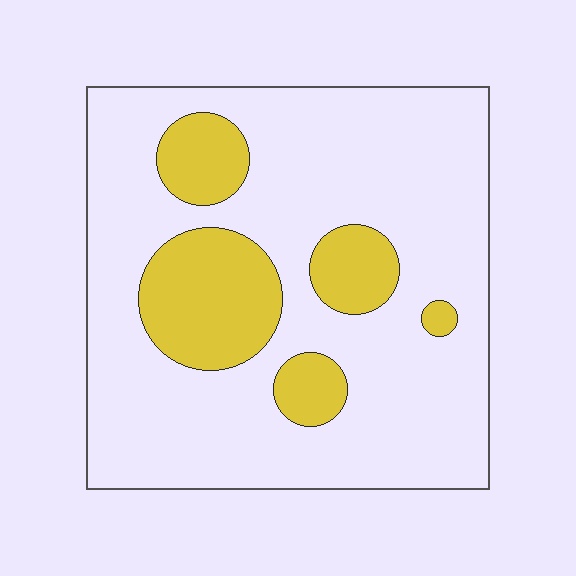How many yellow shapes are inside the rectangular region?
5.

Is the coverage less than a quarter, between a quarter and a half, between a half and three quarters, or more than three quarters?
Less than a quarter.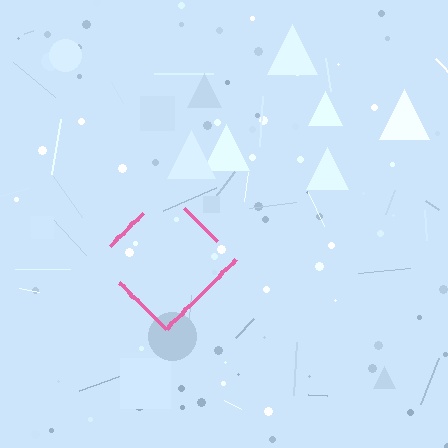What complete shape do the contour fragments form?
The contour fragments form a diamond.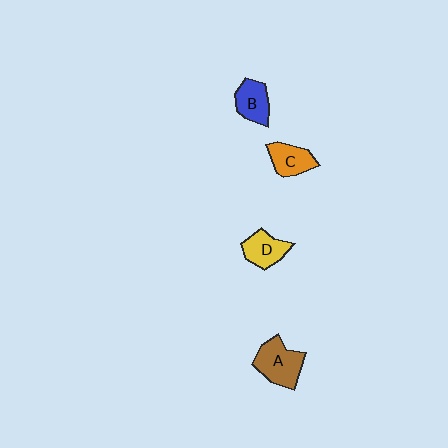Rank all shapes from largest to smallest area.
From largest to smallest: A (brown), D (yellow), C (orange), B (blue).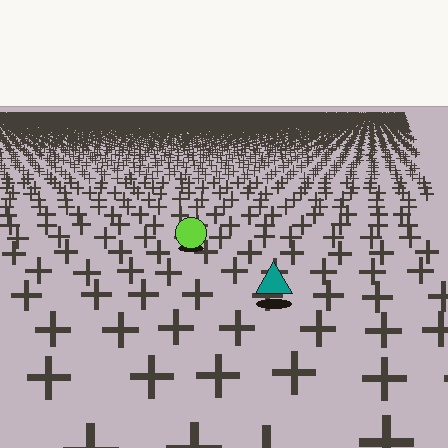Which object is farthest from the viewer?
The lime circle is farthest from the viewer. It appears smaller and the ground texture around it is denser.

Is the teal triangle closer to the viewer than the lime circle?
Yes. The teal triangle is closer — you can tell from the texture gradient: the ground texture is coarser near it.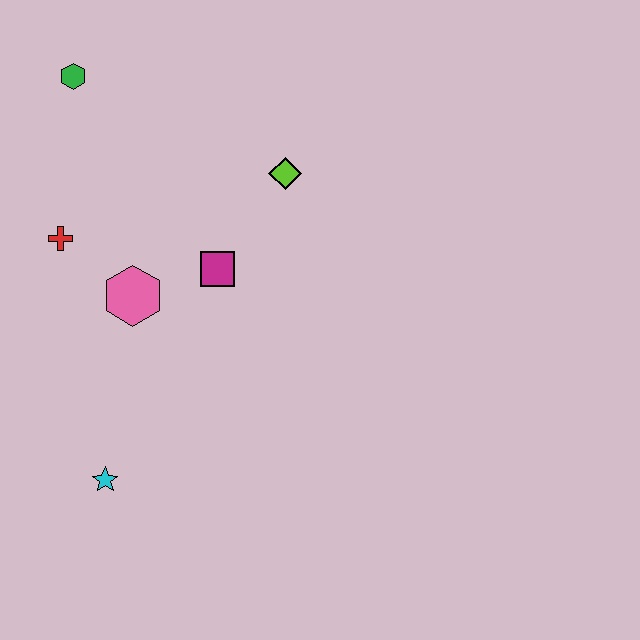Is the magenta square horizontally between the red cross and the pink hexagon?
No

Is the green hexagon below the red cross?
No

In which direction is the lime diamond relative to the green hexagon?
The lime diamond is to the right of the green hexagon.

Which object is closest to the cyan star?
The pink hexagon is closest to the cyan star.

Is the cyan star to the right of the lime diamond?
No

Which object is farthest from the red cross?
The cyan star is farthest from the red cross.